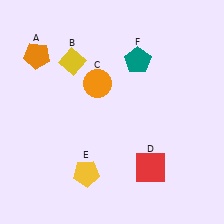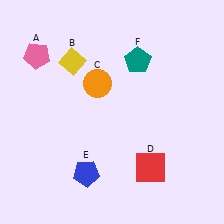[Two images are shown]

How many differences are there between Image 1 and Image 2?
There are 2 differences between the two images.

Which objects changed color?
A changed from orange to pink. E changed from yellow to blue.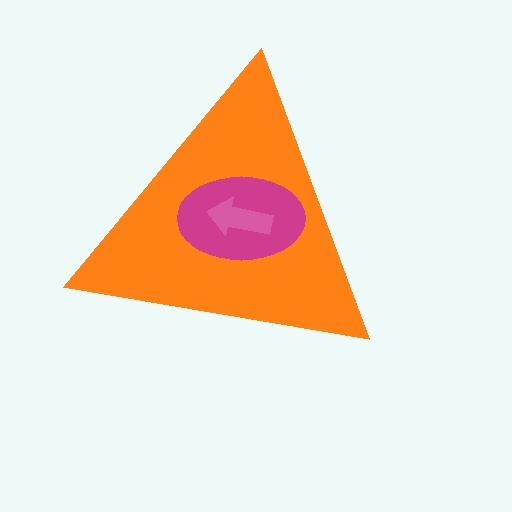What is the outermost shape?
The orange triangle.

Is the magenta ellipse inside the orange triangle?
Yes.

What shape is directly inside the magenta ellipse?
The pink arrow.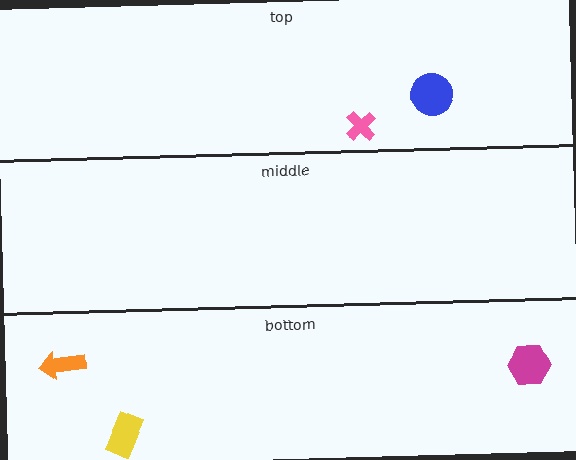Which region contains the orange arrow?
The bottom region.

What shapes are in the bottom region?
The magenta hexagon, the yellow rectangle, the orange arrow.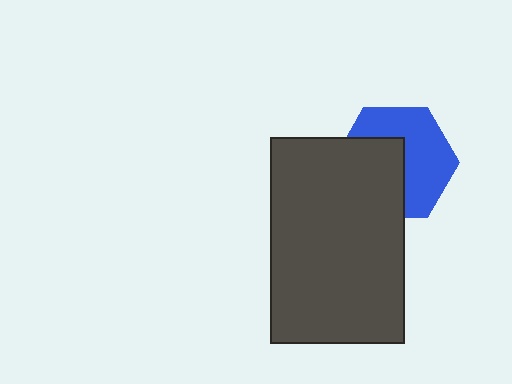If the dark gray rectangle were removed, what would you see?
You would see the complete blue hexagon.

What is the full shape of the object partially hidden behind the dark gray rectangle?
The partially hidden object is a blue hexagon.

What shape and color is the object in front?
The object in front is a dark gray rectangle.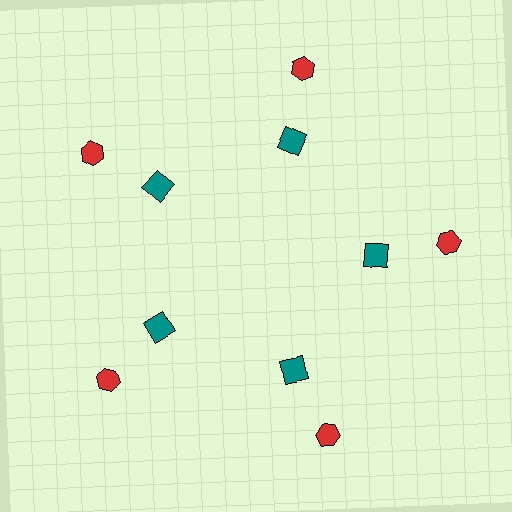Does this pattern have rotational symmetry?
Yes, this pattern has 5-fold rotational symmetry. It looks the same after rotating 72 degrees around the center.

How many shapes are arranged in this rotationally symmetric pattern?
There are 10 shapes, arranged in 5 groups of 2.